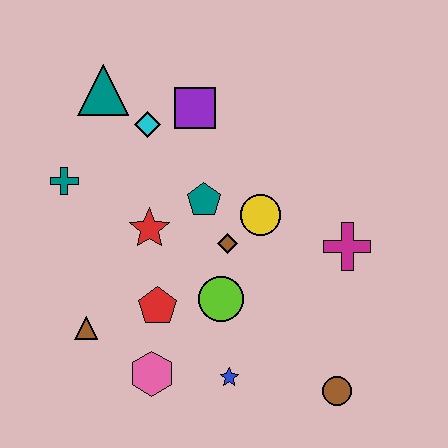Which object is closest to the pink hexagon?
The red pentagon is closest to the pink hexagon.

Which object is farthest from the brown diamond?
The teal triangle is farthest from the brown diamond.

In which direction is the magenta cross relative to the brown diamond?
The magenta cross is to the right of the brown diamond.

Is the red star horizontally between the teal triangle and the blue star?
Yes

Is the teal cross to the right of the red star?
No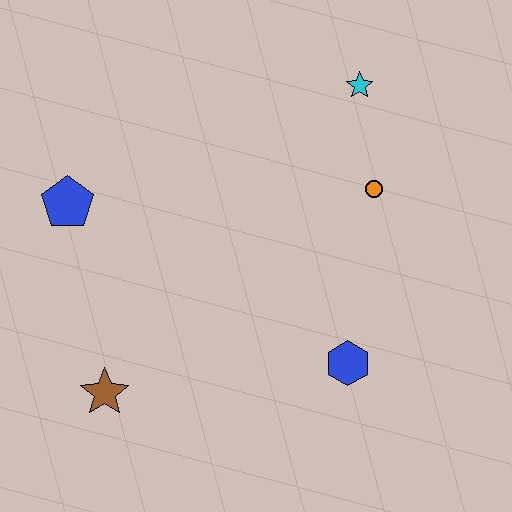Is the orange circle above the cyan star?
No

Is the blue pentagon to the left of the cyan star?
Yes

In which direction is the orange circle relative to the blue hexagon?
The orange circle is above the blue hexagon.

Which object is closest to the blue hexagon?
The orange circle is closest to the blue hexagon.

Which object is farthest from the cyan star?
The brown star is farthest from the cyan star.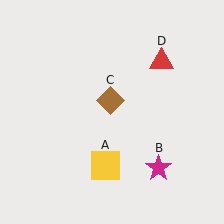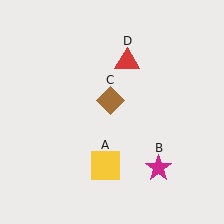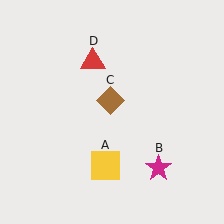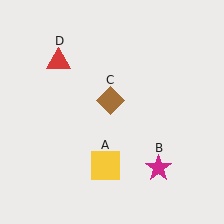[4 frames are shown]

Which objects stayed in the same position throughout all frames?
Yellow square (object A) and magenta star (object B) and brown diamond (object C) remained stationary.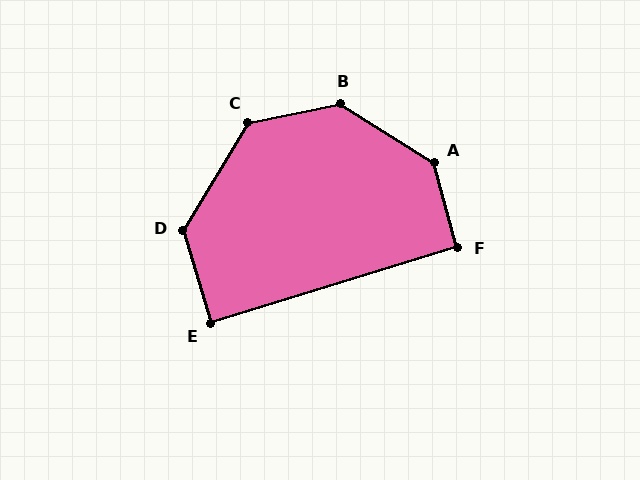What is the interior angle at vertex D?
Approximately 132 degrees (obtuse).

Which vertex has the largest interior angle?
A, at approximately 138 degrees.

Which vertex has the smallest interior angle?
E, at approximately 90 degrees.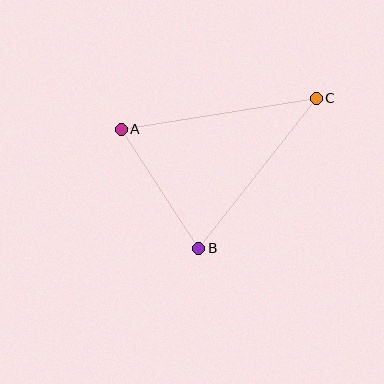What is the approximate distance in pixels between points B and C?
The distance between B and C is approximately 191 pixels.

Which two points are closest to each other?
Points A and B are closest to each other.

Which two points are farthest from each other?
Points A and C are farthest from each other.